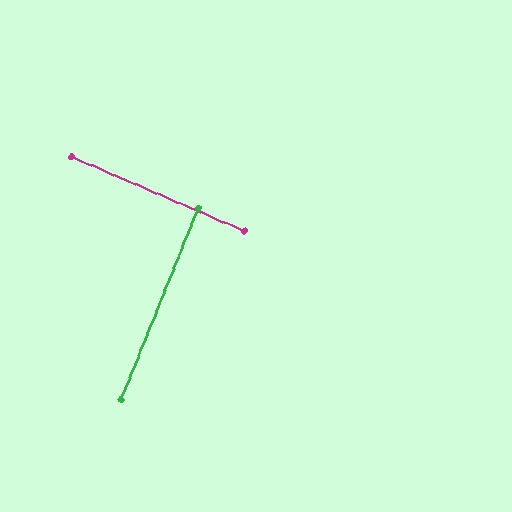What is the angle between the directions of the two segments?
Approximately 89 degrees.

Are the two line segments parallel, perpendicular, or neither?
Perpendicular — they meet at approximately 89°.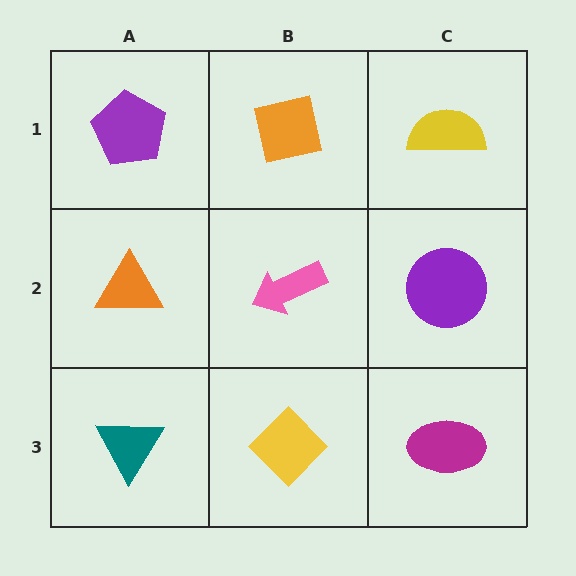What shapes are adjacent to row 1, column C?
A purple circle (row 2, column C), an orange square (row 1, column B).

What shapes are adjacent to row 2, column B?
An orange square (row 1, column B), a yellow diamond (row 3, column B), an orange triangle (row 2, column A), a purple circle (row 2, column C).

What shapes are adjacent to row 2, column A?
A purple pentagon (row 1, column A), a teal triangle (row 3, column A), a pink arrow (row 2, column B).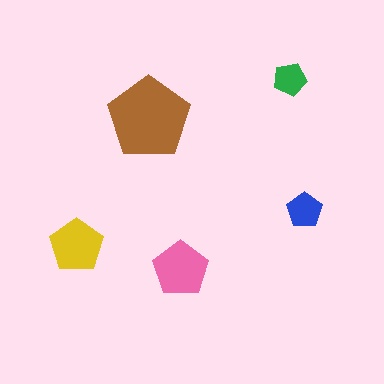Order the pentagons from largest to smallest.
the brown one, the pink one, the yellow one, the blue one, the green one.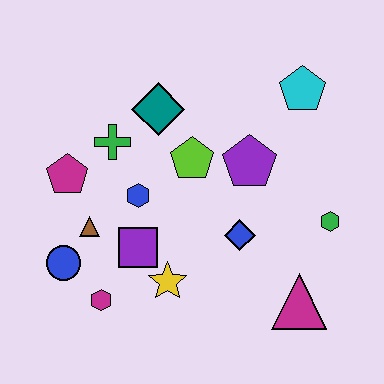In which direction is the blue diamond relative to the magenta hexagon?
The blue diamond is to the right of the magenta hexagon.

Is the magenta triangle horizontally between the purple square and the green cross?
No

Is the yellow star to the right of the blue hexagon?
Yes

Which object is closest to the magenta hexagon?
The blue circle is closest to the magenta hexagon.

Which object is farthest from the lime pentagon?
The magenta triangle is farthest from the lime pentagon.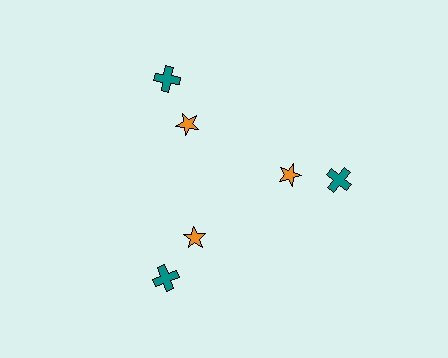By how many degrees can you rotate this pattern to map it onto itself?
The pattern maps onto itself every 120 degrees of rotation.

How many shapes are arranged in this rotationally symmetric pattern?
There are 6 shapes, arranged in 3 groups of 2.